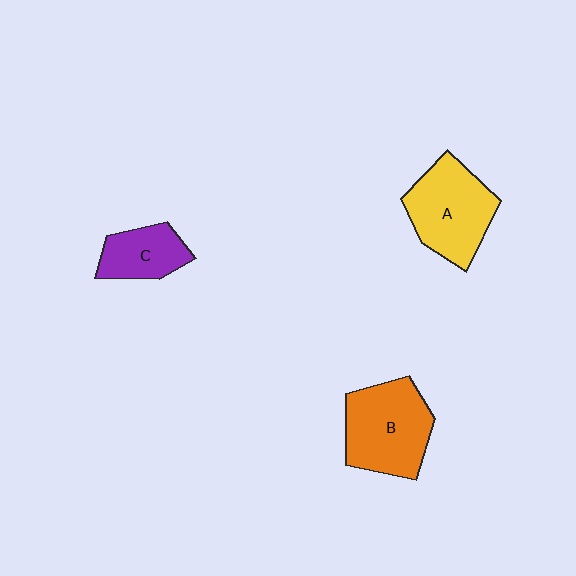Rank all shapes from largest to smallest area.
From largest to smallest: B (orange), A (yellow), C (purple).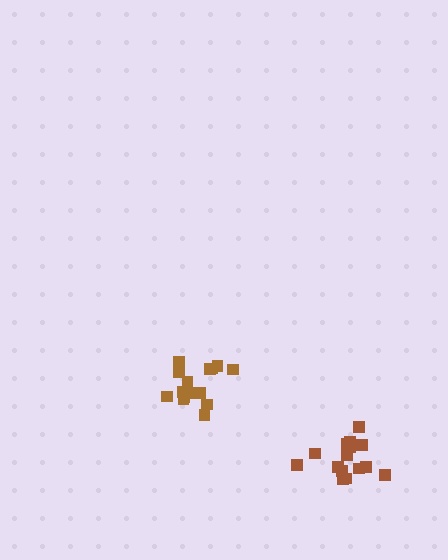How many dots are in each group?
Group 1: 15 dots, Group 2: 15 dots (30 total).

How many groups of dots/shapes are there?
There are 2 groups.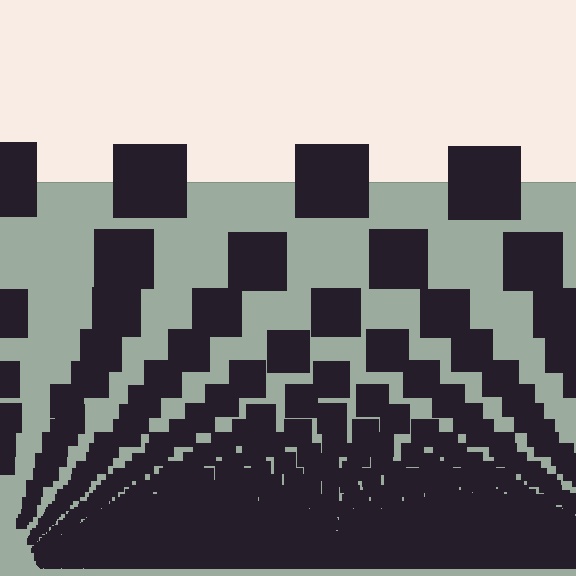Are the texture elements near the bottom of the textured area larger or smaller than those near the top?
Smaller. The gradient is inverted — elements near the bottom are smaller and denser.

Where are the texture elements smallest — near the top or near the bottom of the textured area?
Near the bottom.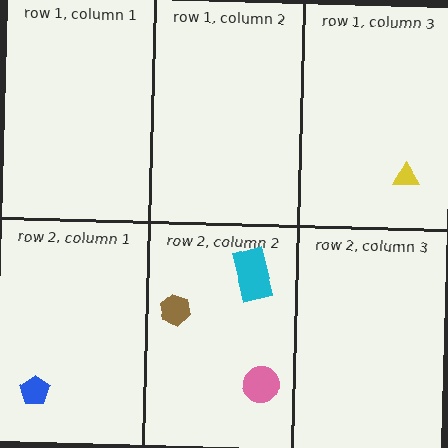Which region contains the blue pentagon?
The row 2, column 1 region.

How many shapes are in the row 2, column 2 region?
3.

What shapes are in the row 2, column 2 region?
The pink circle, the cyan rectangle, the brown hexagon.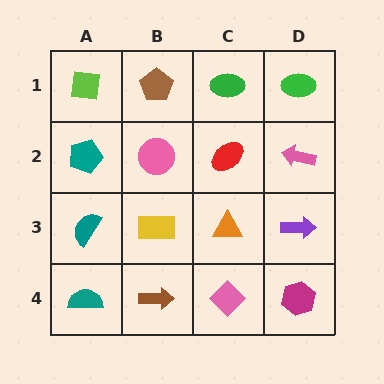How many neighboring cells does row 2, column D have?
3.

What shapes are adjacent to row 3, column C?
A red ellipse (row 2, column C), a pink diamond (row 4, column C), a yellow rectangle (row 3, column B), a purple arrow (row 3, column D).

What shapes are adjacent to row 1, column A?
A teal pentagon (row 2, column A), a brown pentagon (row 1, column B).